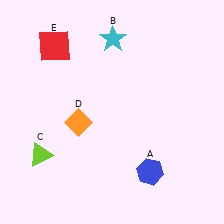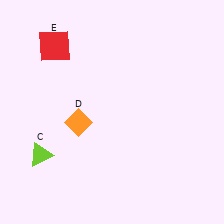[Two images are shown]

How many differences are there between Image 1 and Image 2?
There are 2 differences between the two images.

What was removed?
The cyan star (B), the blue hexagon (A) were removed in Image 2.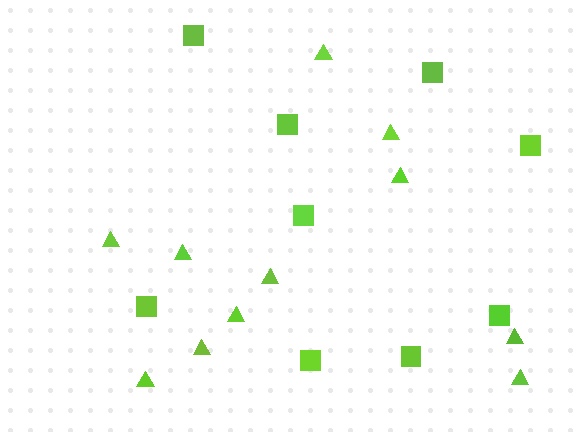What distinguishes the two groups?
There are 2 groups: one group of triangles (11) and one group of squares (9).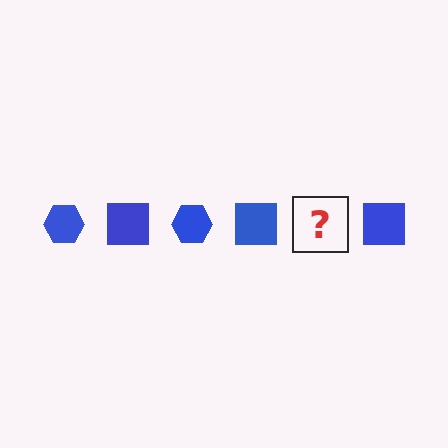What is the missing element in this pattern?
The missing element is a blue hexagon.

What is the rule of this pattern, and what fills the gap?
The rule is that the pattern cycles through hexagon, square shapes in blue. The gap should be filled with a blue hexagon.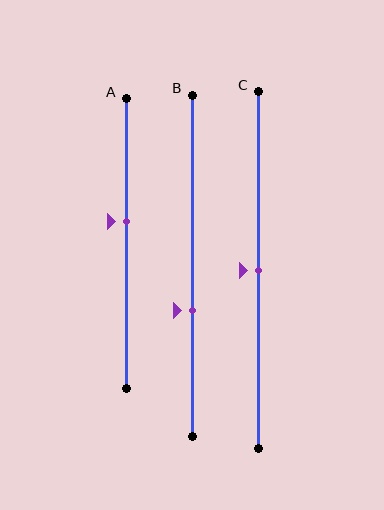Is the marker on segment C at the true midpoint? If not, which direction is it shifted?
Yes, the marker on segment C is at the true midpoint.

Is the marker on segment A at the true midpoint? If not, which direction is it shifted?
No, the marker on segment A is shifted upward by about 8% of the segment length.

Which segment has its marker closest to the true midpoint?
Segment C has its marker closest to the true midpoint.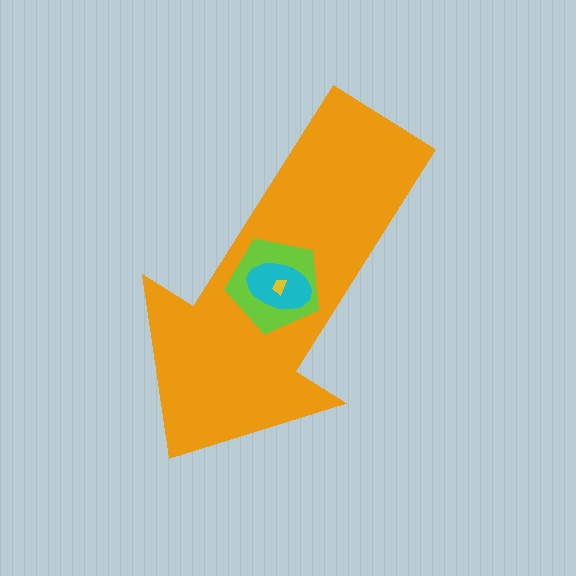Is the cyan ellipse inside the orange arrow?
Yes.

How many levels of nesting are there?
4.